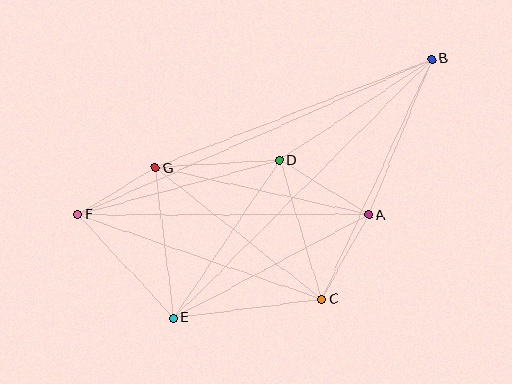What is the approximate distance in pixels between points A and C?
The distance between A and C is approximately 97 pixels.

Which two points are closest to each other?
Points F and G are closest to each other.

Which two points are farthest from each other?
Points B and F are farthest from each other.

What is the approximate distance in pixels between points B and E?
The distance between B and E is approximately 366 pixels.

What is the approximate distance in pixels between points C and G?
The distance between C and G is approximately 212 pixels.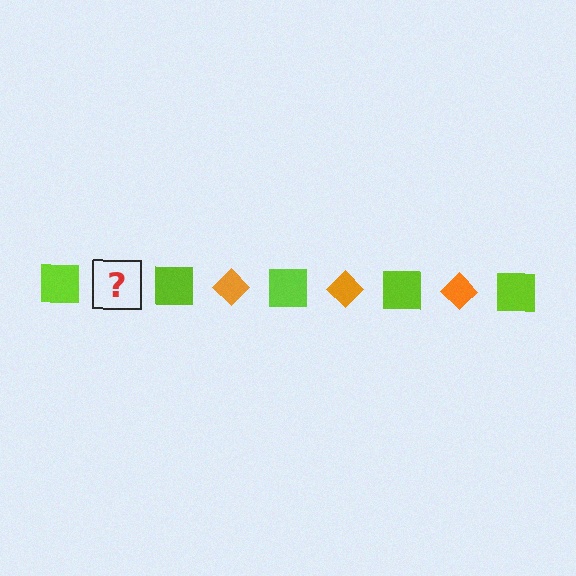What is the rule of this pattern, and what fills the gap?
The rule is that the pattern alternates between lime square and orange diamond. The gap should be filled with an orange diamond.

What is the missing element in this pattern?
The missing element is an orange diamond.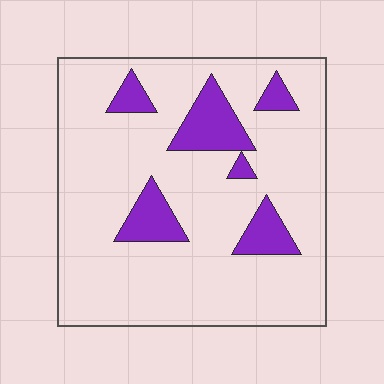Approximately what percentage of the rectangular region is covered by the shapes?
Approximately 15%.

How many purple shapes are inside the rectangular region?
6.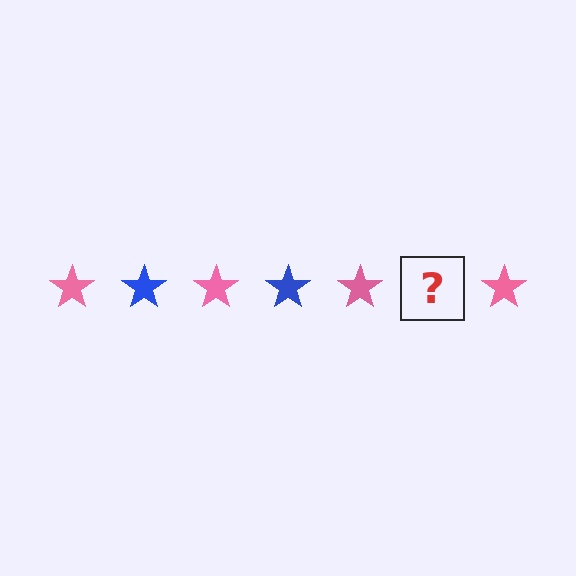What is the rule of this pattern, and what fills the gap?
The rule is that the pattern cycles through pink, blue stars. The gap should be filled with a blue star.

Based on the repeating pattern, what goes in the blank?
The blank should be a blue star.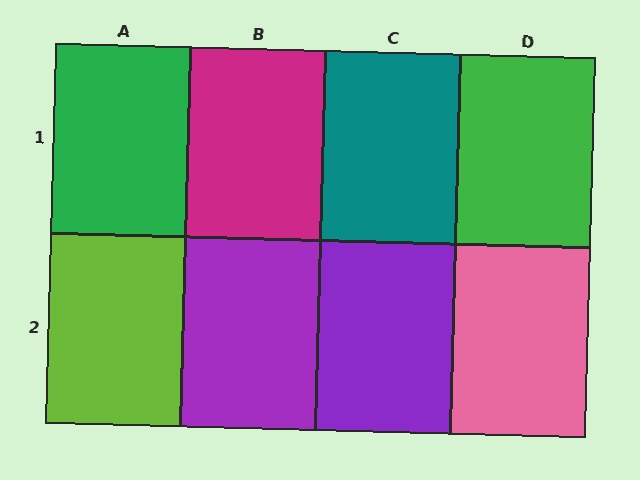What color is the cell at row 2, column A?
Lime.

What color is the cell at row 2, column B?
Purple.